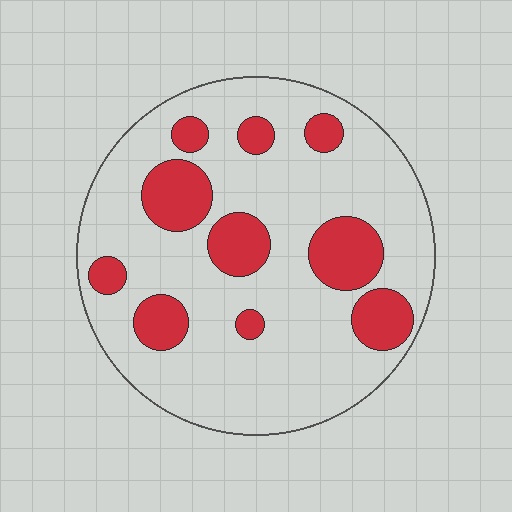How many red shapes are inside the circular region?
10.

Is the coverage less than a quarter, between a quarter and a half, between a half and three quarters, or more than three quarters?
Less than a quarter.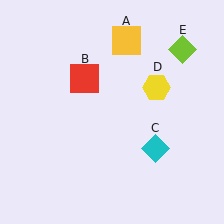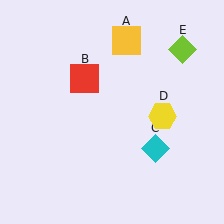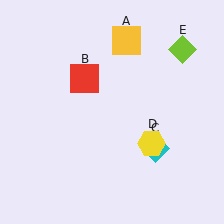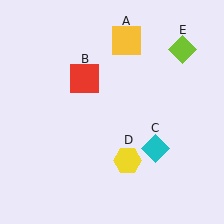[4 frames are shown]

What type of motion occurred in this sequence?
The yellow hexagon (object D) rotated clockwise around the center of the scene.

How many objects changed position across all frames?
1 object changed position: yellow hexagon (object D).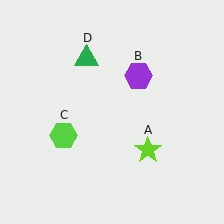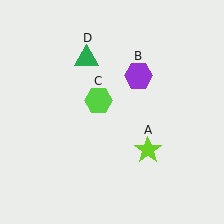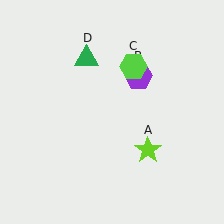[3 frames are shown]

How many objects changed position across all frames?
1 object changed position: lime hexagon (object C).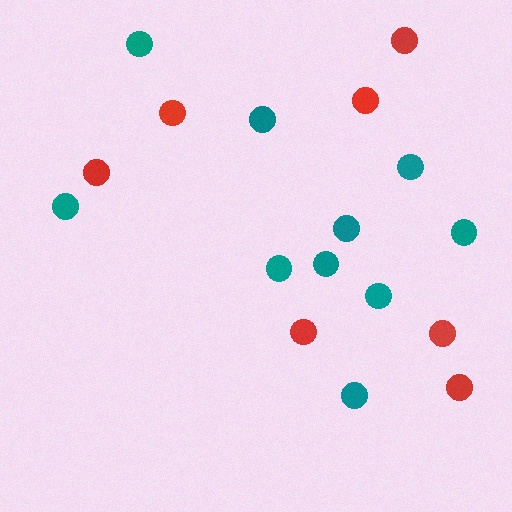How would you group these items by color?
There are 2 groups: one group of red circles (7) and one group of teal circles (10).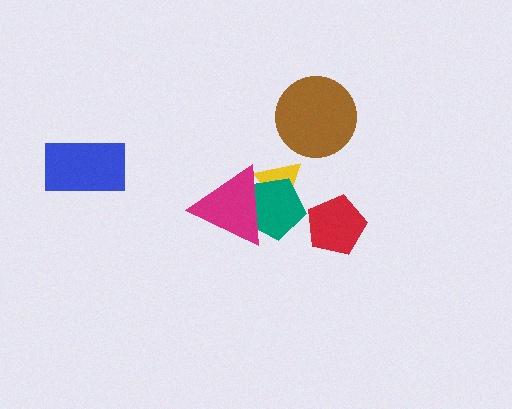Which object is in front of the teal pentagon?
The magenta triangle is in front of the teal pentagon.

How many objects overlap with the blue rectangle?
0 objects overlap with the blue rectangle.